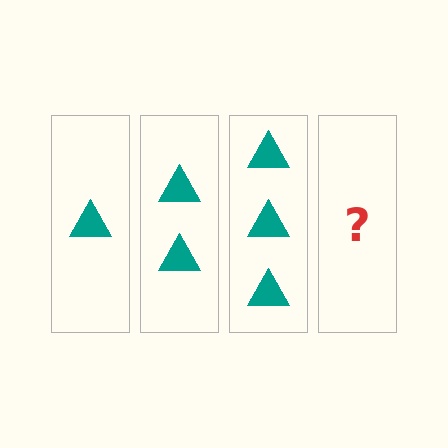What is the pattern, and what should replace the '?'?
The pattern is that each step adds one more triangle. The '?' should be 4 triangles.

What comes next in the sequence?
The next element should be 4 triangles.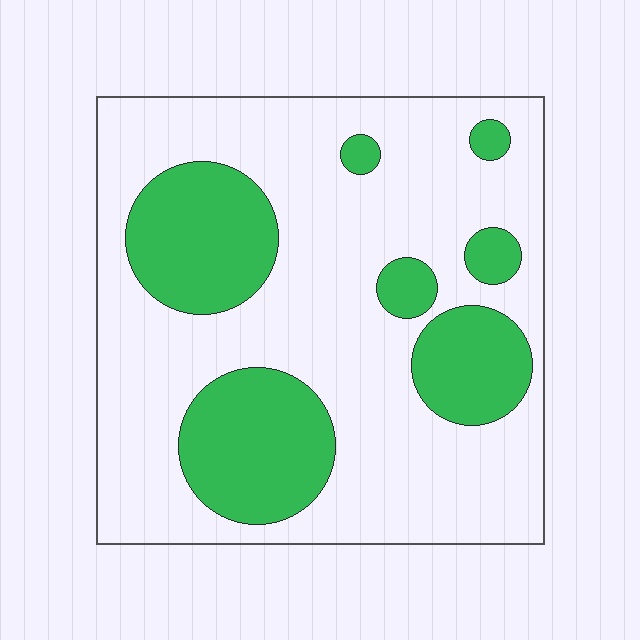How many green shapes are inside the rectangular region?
7.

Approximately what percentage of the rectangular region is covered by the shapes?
Approximately 30%.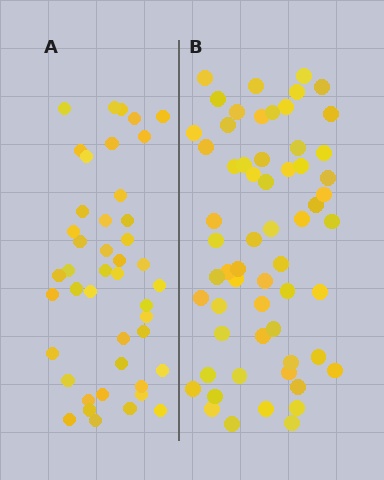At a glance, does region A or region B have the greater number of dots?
Region B (the right region) has more dots.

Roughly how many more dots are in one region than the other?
Region B has approximately 15 more dots than region A.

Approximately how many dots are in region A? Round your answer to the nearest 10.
About 40 dots. (The exact count is 44, which rounds to 40.)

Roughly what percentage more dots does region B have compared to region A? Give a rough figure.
About 35% more.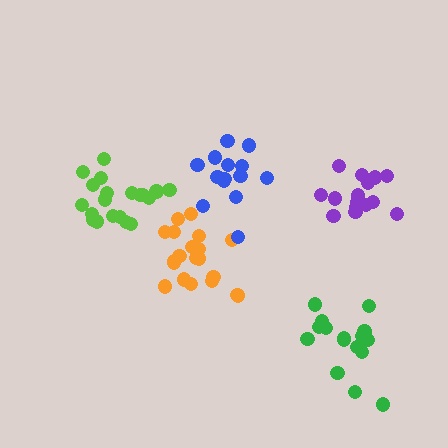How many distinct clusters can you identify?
There are 5 distinct clusters.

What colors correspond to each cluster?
The clusters are colored: purple, lime, orange, blue, green.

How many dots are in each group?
Group 1: 15 dots, Group 2: 20 dots, Group 3: 20 dots, Group 4: 14 dots, Group 5: 16 dots (85 total).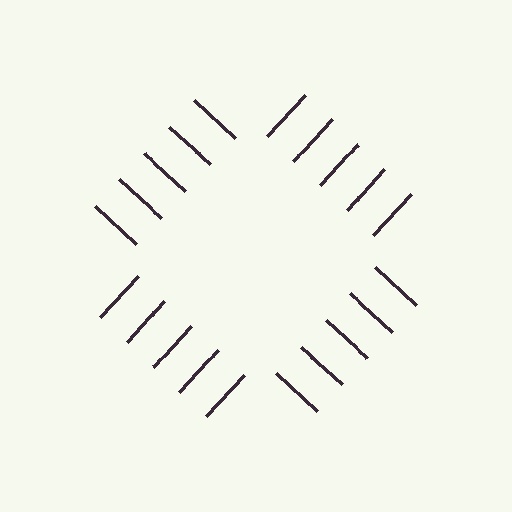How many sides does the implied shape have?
4 sides — the line-ends trace a square.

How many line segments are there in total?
20 — 5 along each of the 4 edges.